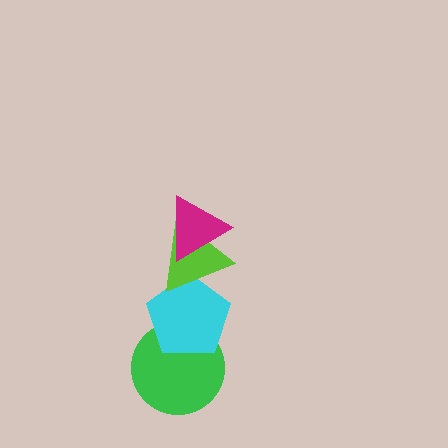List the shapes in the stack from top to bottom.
From top to bottom: the magenta triangle, the lime triangle, the cyan pentagon, the green circle.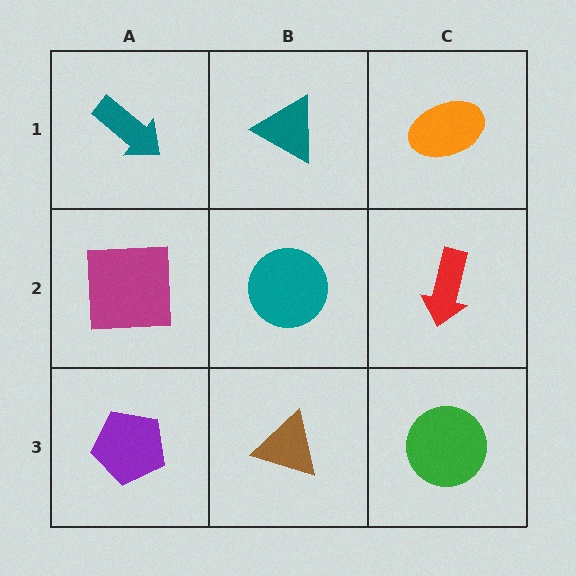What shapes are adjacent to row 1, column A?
A magenta square (row 2, column A), a teal triangle (row 1, column B).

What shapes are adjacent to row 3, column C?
A red arrow (row 2, column C), a brown triangle (row 3, column B).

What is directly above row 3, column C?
A red arrow.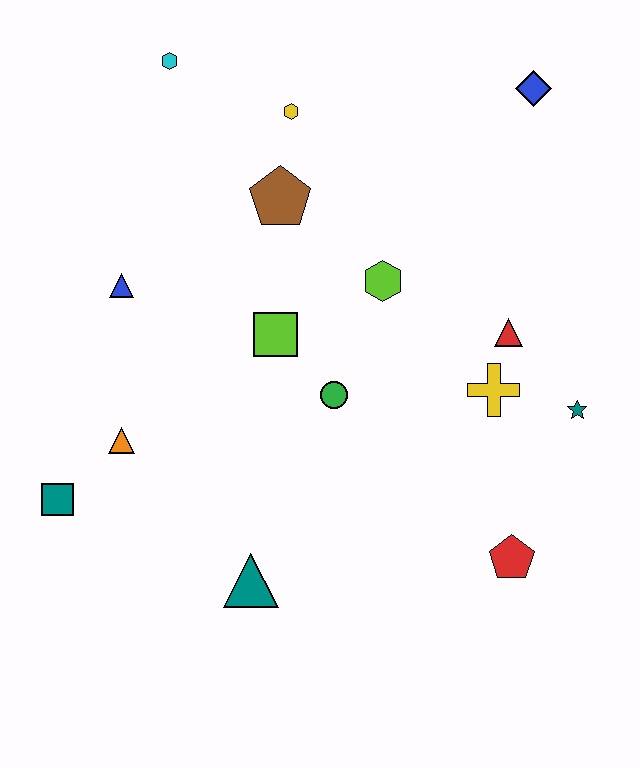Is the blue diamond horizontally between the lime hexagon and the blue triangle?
No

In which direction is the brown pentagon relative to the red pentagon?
The brown pentagon is above the red pentagon.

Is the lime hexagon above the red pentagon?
Yes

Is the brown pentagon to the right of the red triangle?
No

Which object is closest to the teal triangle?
The orange triangle is closest to the teal triangle.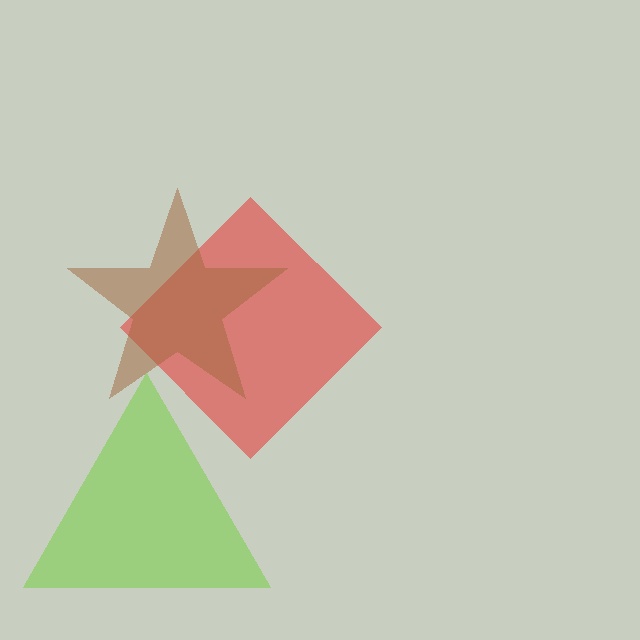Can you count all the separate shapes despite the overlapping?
Yes, there are 3 separate shapes.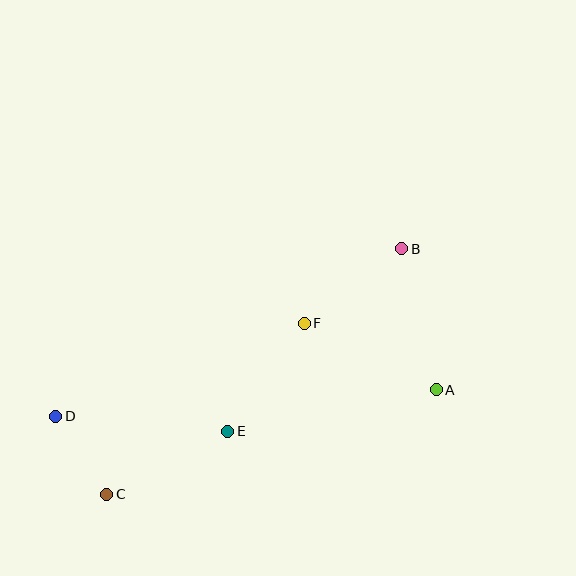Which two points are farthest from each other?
Points B and D are farthest from each other.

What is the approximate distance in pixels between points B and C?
The distance between B and C is approximately 384 pixels.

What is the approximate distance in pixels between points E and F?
The distance between E and F is approximately 132 pixels.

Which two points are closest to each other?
Points C and D are closest to each other.